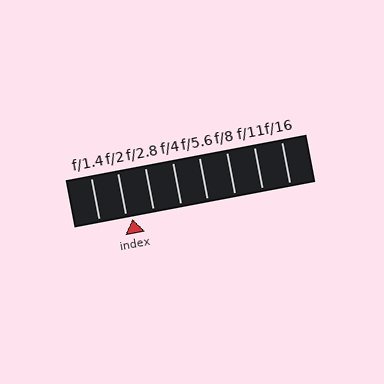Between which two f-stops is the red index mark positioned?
The index mark is between f/2 and f/2.8.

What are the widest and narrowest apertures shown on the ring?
The widest aperture shown is f/1.4 and the narrowest is f/16.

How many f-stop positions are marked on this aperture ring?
There are 8 f-stop positions marked.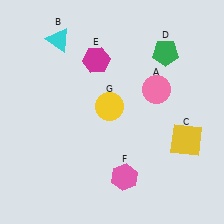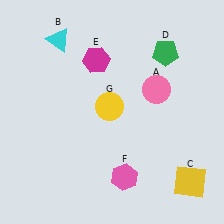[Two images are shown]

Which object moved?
The yellow square (C) moved down.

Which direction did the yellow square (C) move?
The yellow square (C) moved down.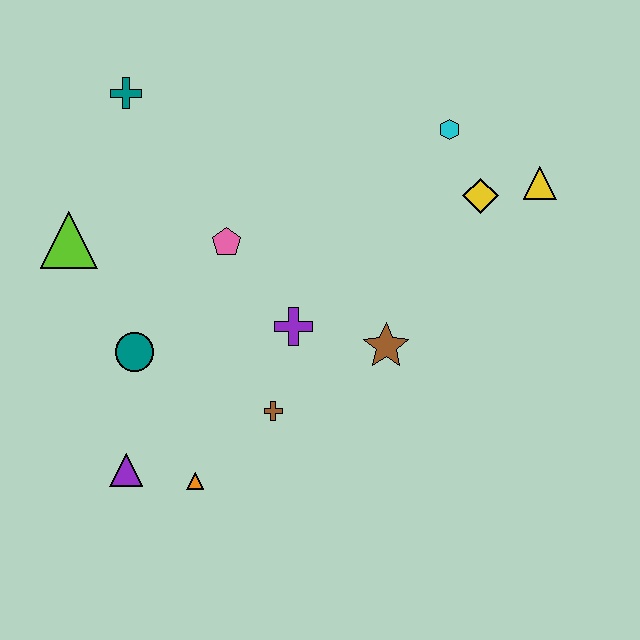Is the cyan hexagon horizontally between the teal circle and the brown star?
No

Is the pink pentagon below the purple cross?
No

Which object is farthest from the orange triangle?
The yellow triangle is farthest from the orange triangle.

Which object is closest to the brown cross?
The purple cross is closest to the brown cross.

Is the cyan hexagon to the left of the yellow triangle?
Yes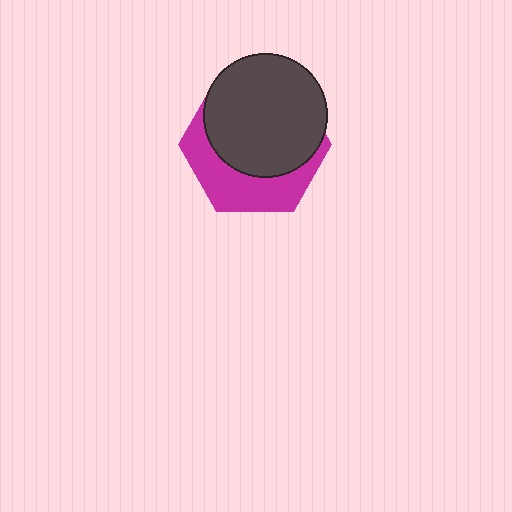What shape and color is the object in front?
The object in front is a dark gray circle.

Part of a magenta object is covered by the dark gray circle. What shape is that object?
It is a hexagon.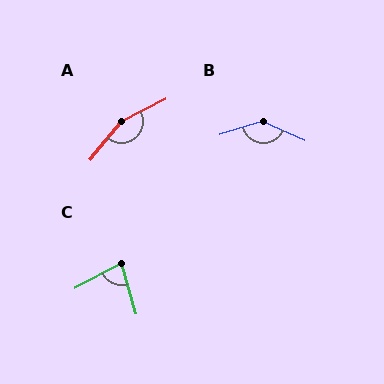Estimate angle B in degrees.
Approximately 138 degrees.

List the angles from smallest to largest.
C (78°), B (138°), A (156°).